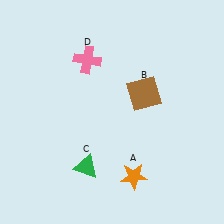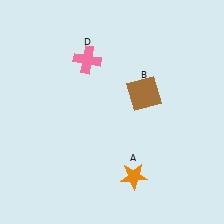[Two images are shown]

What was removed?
The green triangle (C) was removed in Image 2.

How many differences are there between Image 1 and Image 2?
There is 1 difference between the two images.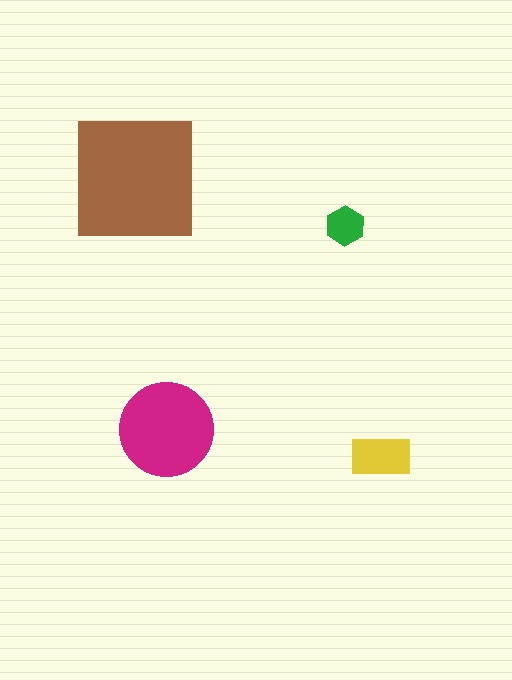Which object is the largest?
The brown square.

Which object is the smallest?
The green hexagon.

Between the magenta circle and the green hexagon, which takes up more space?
The magenta circle.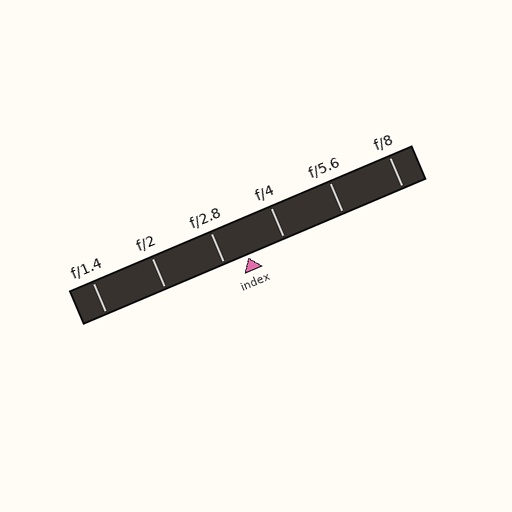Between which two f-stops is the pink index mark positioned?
The index mark is between f/2.8 and f/4.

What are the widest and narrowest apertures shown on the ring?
The widest aperture shown is f/1.4 and the narrowest is f/8.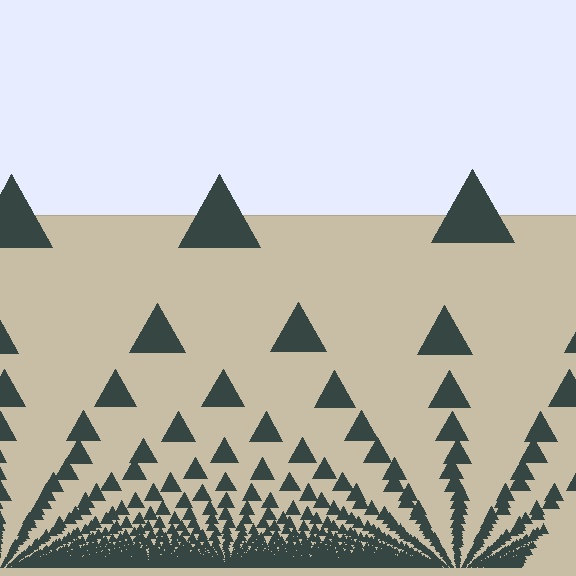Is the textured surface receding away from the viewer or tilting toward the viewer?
The surface appears to tilt toward the viewer. Texture elements get larger and sparser toward the top.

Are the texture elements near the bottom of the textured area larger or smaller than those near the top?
Smaller. The gradient is inverted — elements near the bottom are smaller and denser.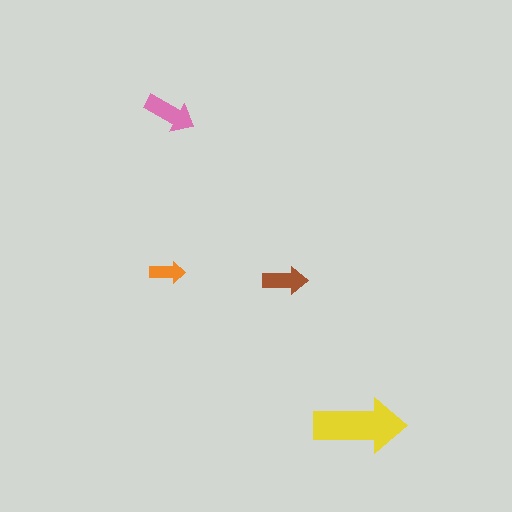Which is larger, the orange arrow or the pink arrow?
The pink one.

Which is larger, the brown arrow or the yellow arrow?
The yellow one.